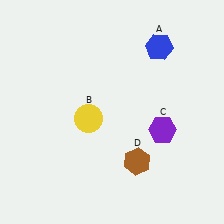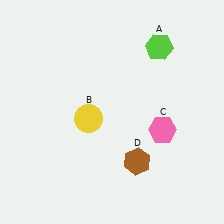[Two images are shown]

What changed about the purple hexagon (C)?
In Image 1, C is purple. In Image 2, it changed to pink.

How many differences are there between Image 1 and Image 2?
There are 2 differences between the two images.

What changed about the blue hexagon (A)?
In Image 1, A is blue. In Image 2, it changed to lime.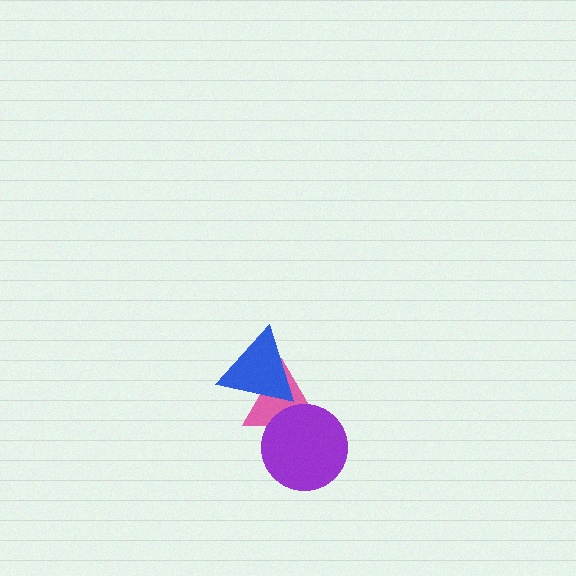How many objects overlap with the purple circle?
1 object overlaps with the purple circle.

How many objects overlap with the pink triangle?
2 objects overlap with the pink triangle.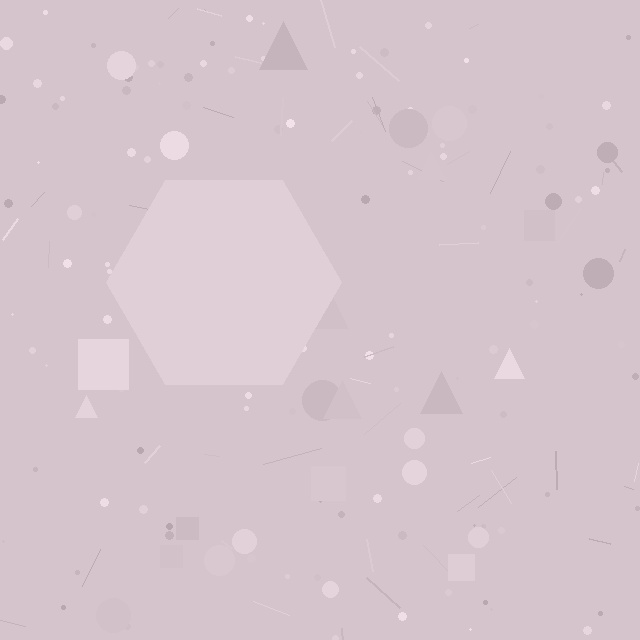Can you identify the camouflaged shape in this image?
The camouflaged shape is a hexagon.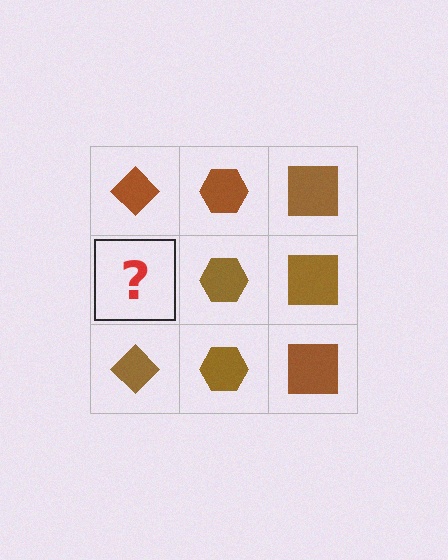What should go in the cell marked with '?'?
The missing cell should contain a brown diamond.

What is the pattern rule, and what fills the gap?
The rule is that each column has a consistent shape. The gap should be filled with a brown diamond.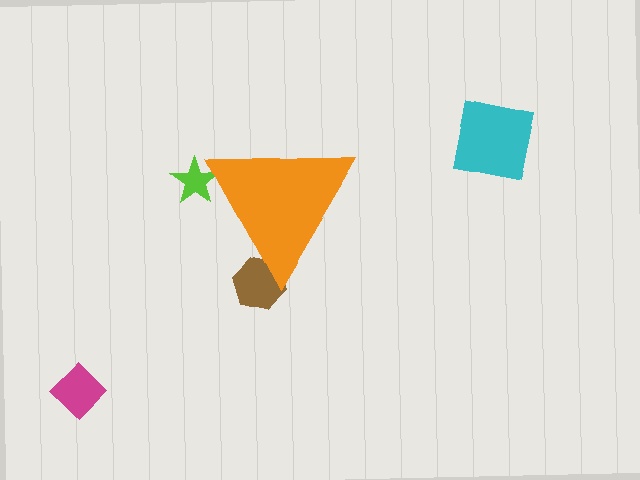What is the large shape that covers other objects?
An orange triangle.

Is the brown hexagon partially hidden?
Yes, the brown hexagon is partially hidden behind the orange triangle.